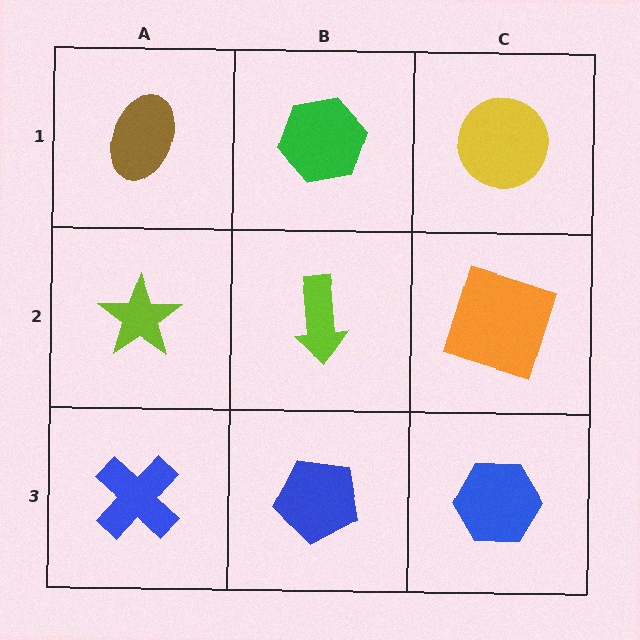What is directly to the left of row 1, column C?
A green hexagon.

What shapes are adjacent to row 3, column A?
A lime star (row 2, column A), a blue pentagon (row 3, column B).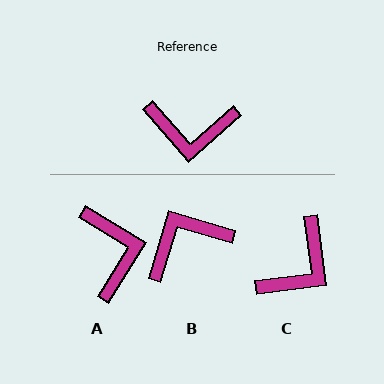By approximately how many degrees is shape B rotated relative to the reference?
Approximately 148 degrees clockwise.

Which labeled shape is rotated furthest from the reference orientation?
B, about 148 degrees away.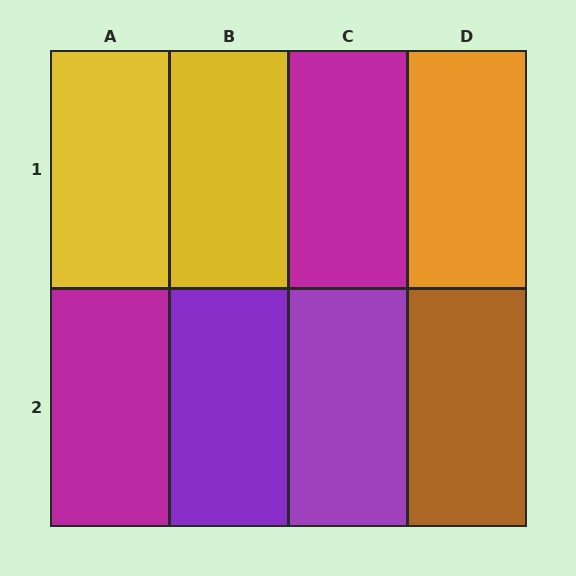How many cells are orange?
1 cell is orange.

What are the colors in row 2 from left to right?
Magenta, purple, purple, brown.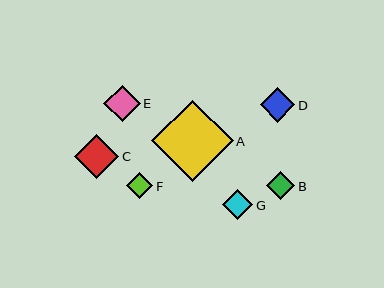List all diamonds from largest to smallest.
From largest to smallest: A, C, E, D, G, B, F.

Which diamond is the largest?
Diamond A is the largest with a size of approximately 81 pixels.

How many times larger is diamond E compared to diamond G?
Diamond E is approximately 1.2 times the size of diamond G.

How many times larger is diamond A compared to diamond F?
Diamond A is approximately 3.1 times the size of diamond F.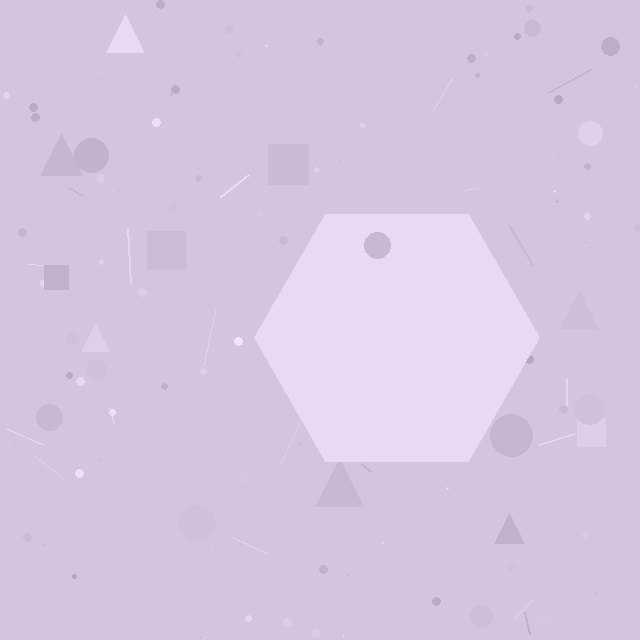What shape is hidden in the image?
A hexagon is hidden in the image.